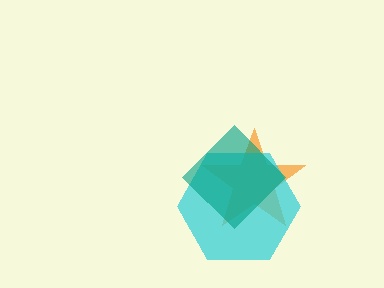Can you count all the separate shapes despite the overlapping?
Yes, there are 3 separate shapes.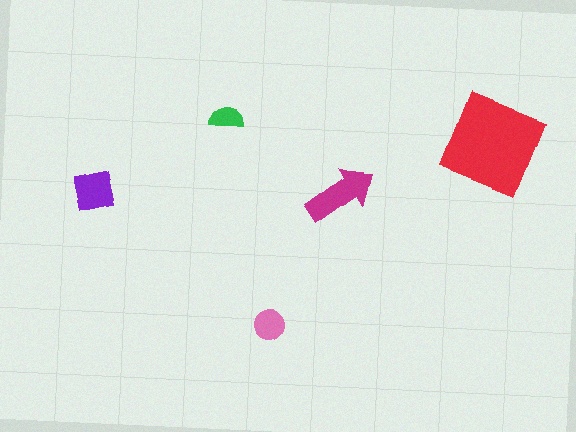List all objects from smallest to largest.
The green semicircle, the pink circle, the purple square, the magenta arrow, the red square.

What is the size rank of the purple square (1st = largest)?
3rd.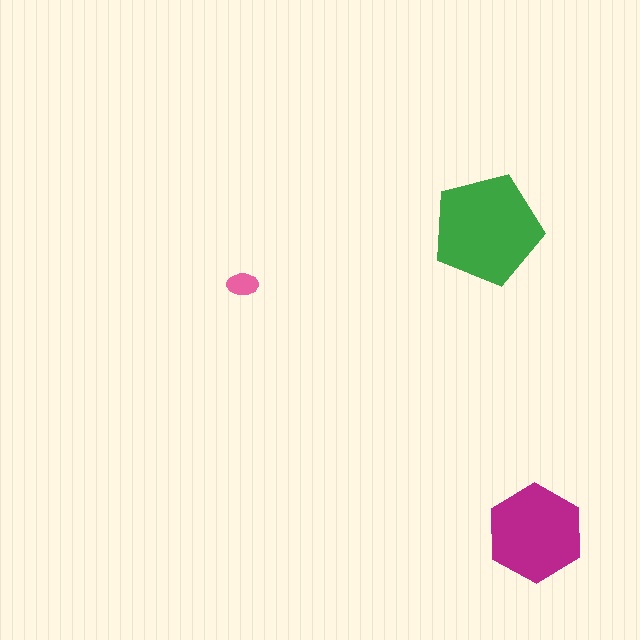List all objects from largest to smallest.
The green pentagon, the magenta hexagon, the pink ellipse.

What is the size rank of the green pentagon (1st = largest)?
1st.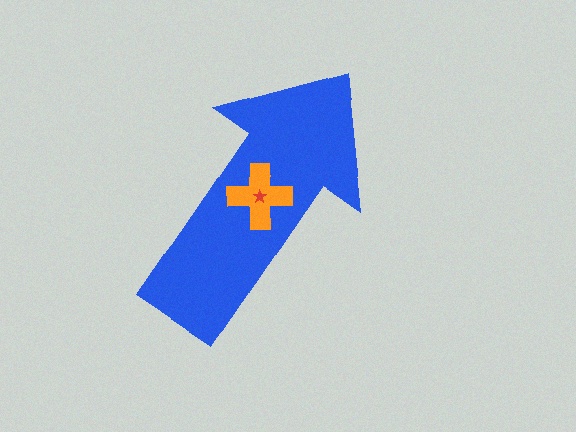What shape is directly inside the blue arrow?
The orange cross.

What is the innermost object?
The red star.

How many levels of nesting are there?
3.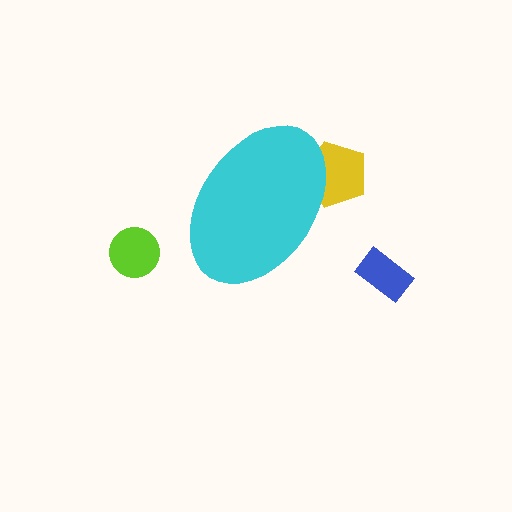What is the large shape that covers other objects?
A cyan ellipse.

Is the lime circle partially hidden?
No, the lime circle is fully visible.